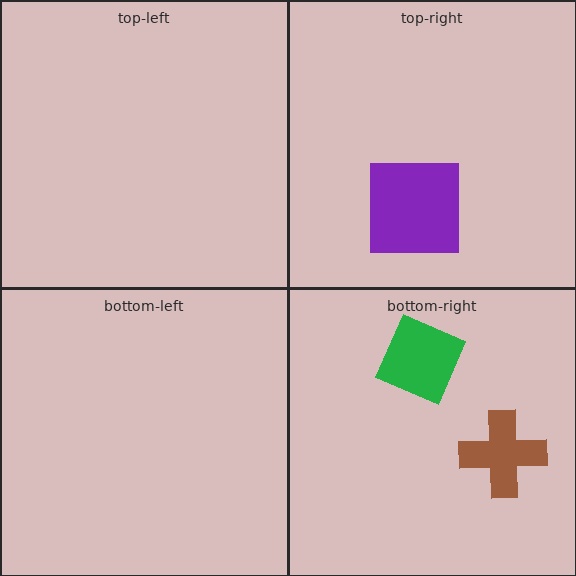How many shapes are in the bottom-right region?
2.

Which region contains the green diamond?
The bottom-right region.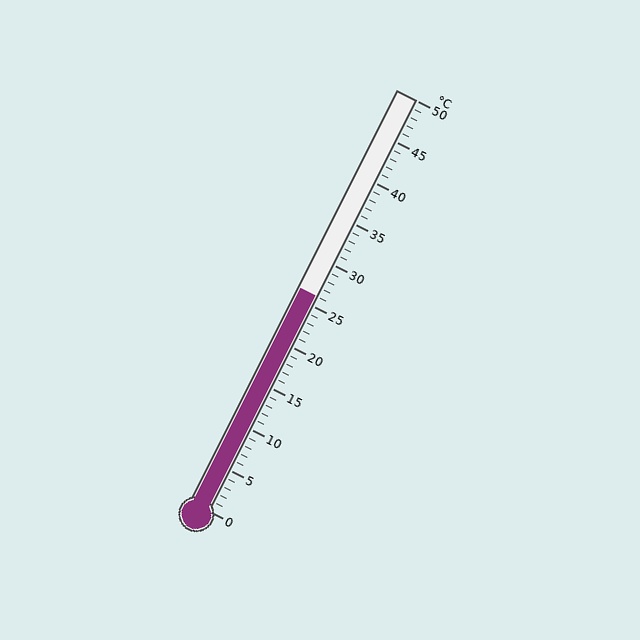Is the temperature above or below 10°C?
The temperature is above 10°C.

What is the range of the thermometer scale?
The thermometer scale ranges from 0°C to 50°C.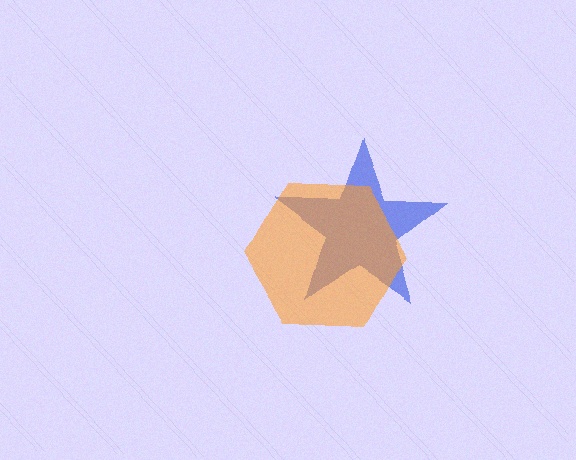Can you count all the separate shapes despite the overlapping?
Yes, there are 2 separate shapes.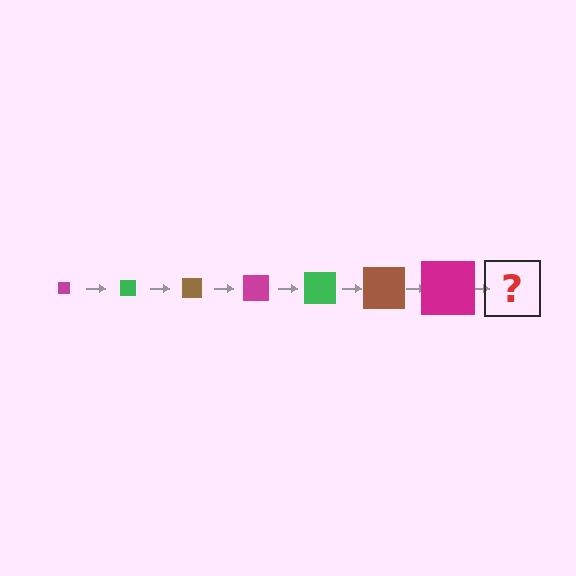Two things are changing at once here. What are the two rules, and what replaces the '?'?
The two rules are that the square grows larger each step and the color cycles through magenta, green, and brown. The '?' should be a green square, larger than the previous one.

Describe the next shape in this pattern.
It should be a green square, larger than the previous one.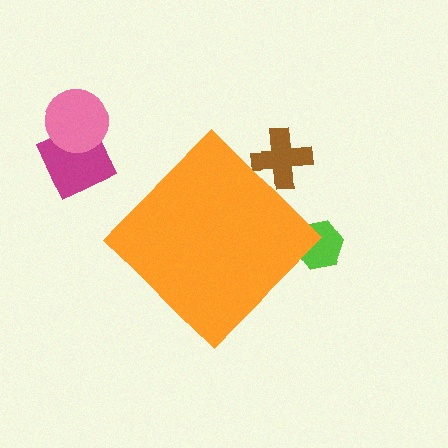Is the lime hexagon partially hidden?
Yes, the lime hexagon is partially hidden behind the orange diamond.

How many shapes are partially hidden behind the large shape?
2 shapes are partially hidden.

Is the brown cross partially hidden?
Yes, the brown cross is partially hidden behind the orange diamond.